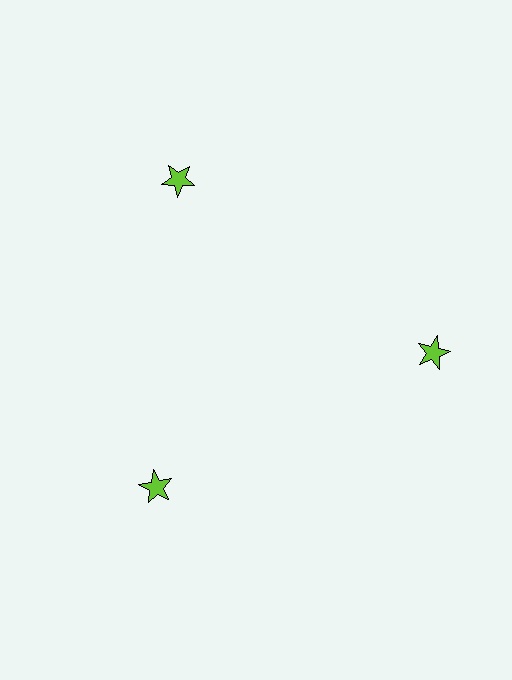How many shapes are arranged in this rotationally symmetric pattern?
There are 3 shapes, arranged in 3 groups of 1.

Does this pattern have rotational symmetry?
Yes, this pattern has 3-fold rotational symmetry. It looks the same after rotating 120 degrees around the center.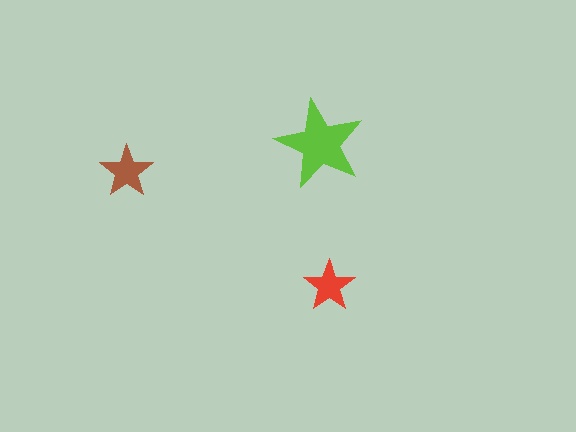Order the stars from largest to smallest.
the lime one, the brown one, the red one.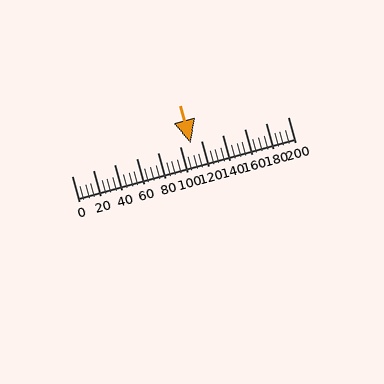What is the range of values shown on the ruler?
The ruler shows values from 0 to 200.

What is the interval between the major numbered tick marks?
The major tick marks are spaced 20 units apart.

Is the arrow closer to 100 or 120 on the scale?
The arrow is closer to 120.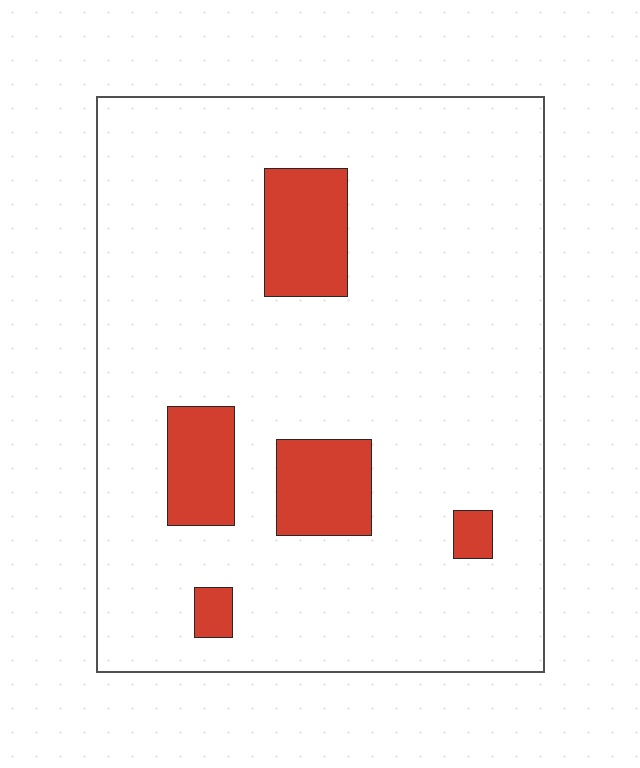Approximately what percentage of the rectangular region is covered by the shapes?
Approximately 10%.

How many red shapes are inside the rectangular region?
5.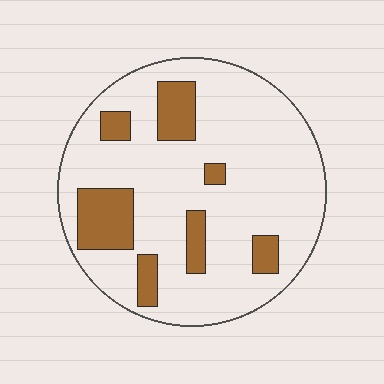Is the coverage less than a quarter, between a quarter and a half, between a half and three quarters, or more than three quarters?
Less than a quarter.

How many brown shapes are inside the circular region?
7.